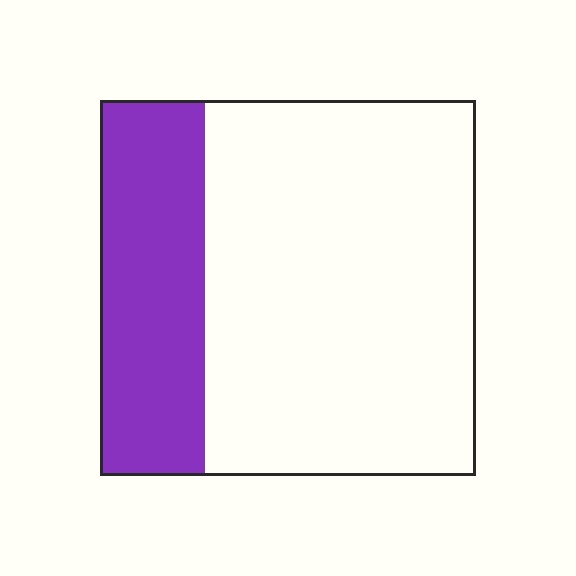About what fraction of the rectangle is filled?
About one quarter (1/4).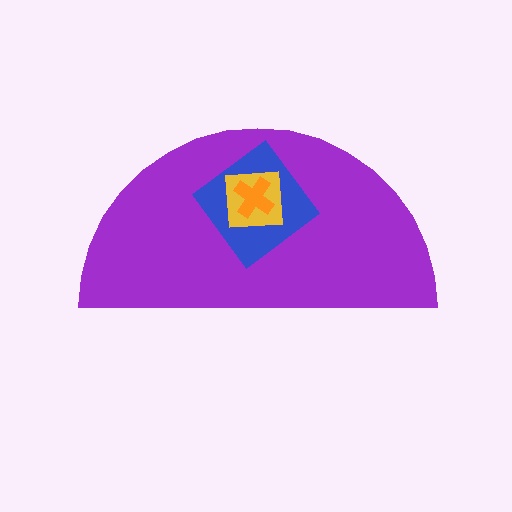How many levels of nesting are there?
4.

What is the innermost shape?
The orange cross.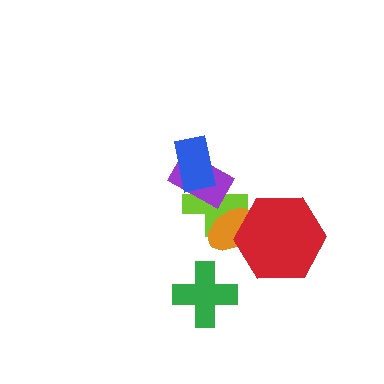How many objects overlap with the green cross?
0 objects overlap with the green cross.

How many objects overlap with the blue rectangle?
2 objects overlap with the blue rectangle.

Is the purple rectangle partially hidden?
Yes, it is partially covered by another shape.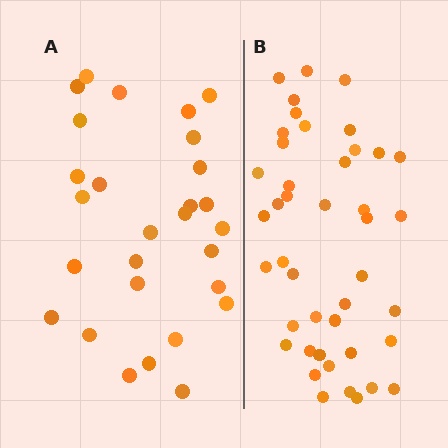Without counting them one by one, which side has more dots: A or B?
Region B (the right region) has more dots.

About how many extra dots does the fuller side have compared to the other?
Region B has approximately 15 more dots than region A.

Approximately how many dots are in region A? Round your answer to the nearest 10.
About 30 dots. (The exact count is 28, which rounds to 30.)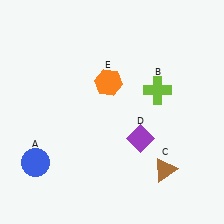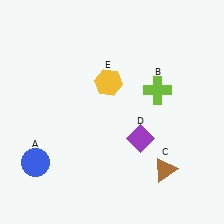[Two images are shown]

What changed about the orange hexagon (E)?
In Image 1, E is orange. In Image 2, it changed to yellow.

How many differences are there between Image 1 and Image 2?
There is 1 difference between the two images.